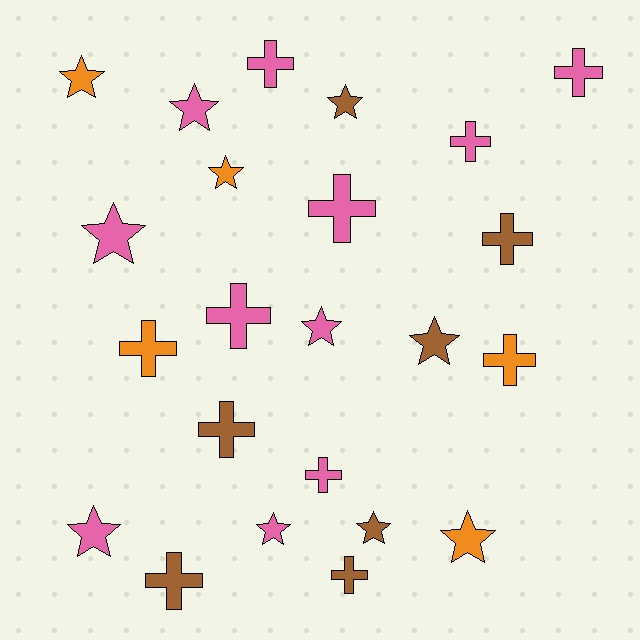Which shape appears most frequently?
Cross, with 12 objects.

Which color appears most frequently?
Pink, with 11 objects.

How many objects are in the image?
There are 23 objects.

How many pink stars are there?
There are 5 pink stars.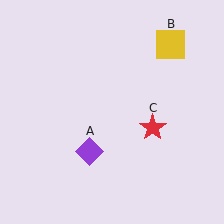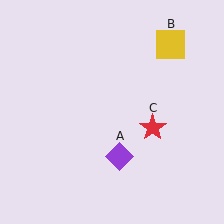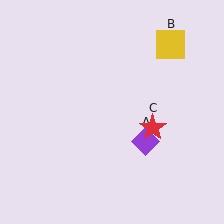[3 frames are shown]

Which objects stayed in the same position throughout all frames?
Yellow square (object B) and red star (object C) remained stationary.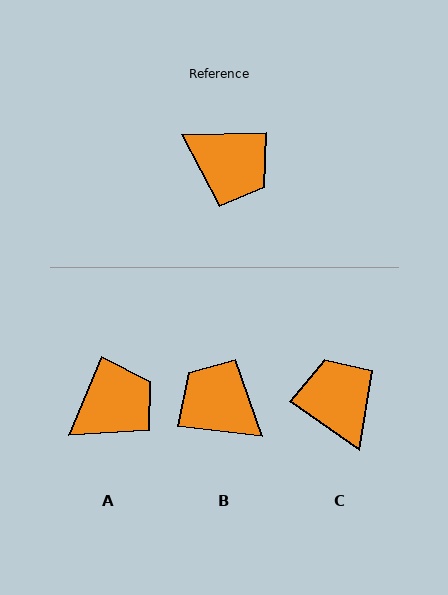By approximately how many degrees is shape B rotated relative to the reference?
Approximately 172 degrees counter-clockwise.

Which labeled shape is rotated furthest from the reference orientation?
B, about 172 degrees away.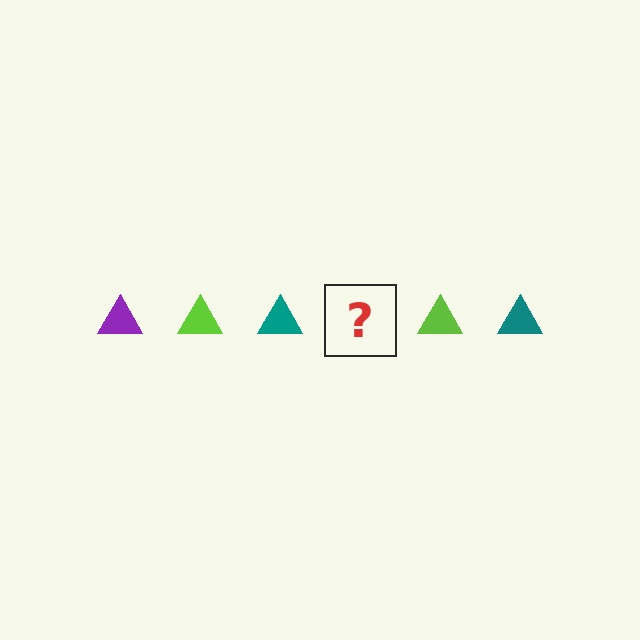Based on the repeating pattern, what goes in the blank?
The blank should be a purple triangle.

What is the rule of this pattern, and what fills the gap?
The rule is that the pattern cycles through purple, lime, teal triangles. The gap should be filled with a purple triangle.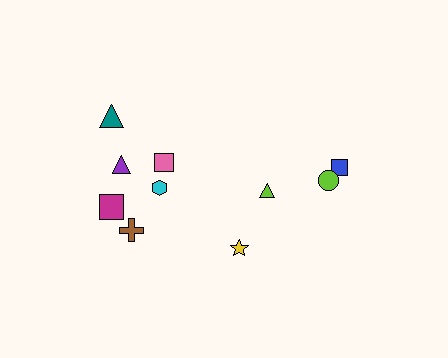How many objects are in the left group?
There are 6 objects.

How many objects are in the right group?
There are 4 objects.